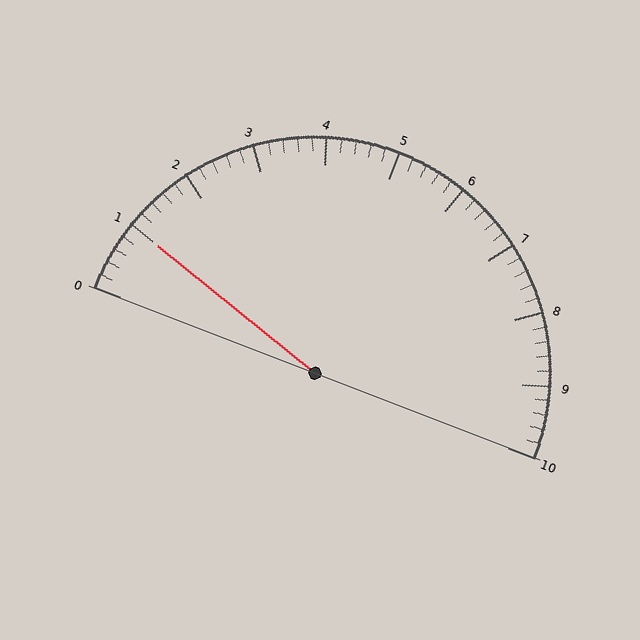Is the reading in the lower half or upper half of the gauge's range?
The reading is in the lower half of the range (0 to 10).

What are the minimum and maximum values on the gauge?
The gauge ranges from 0 to 10.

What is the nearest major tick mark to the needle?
The nearest major tick mark is 1.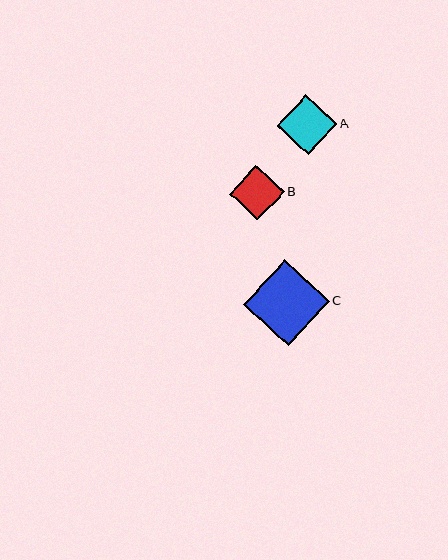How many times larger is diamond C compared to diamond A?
Diamond C is approximately 1.4 times the size of diamond A.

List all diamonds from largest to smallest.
From largest to smallest: C, A, B.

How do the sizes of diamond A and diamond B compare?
Diamond A and diamond B are approximately the same size.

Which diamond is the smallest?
Diamond B is the smallest with a size of approximately 55 pixels.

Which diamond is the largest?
Diamond C is the largest with a size of approximately 85 pixels.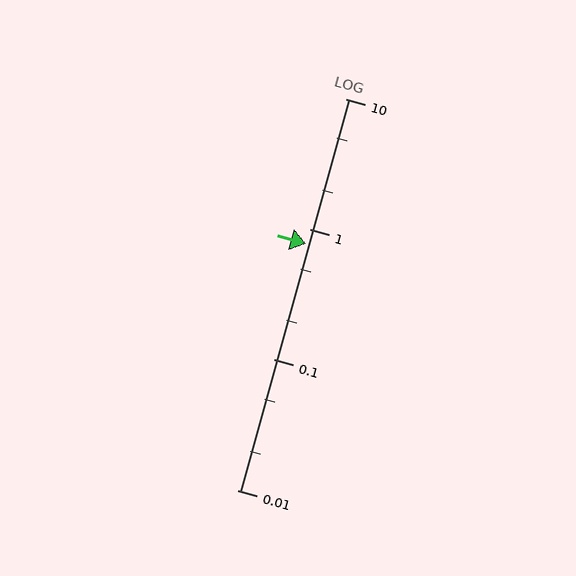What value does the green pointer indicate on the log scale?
The pointer indicates approximately 0.77.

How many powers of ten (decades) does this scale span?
The scale spans 3 decades, from 0.01 to 10.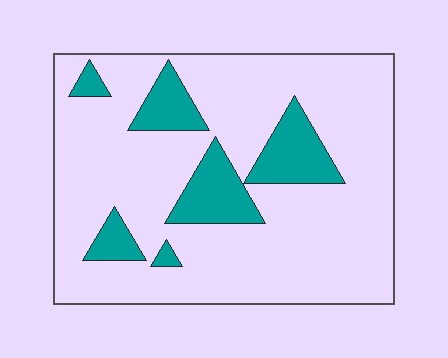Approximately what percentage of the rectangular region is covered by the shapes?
Approximately 20%.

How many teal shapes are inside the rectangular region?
6.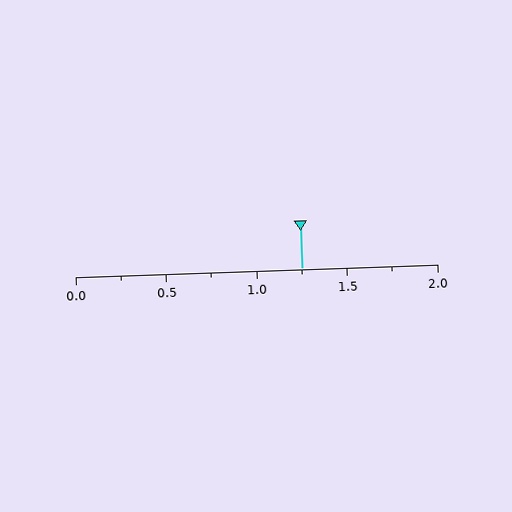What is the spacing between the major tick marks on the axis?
The major ticks are spaced 0.5 apart.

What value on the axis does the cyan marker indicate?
The marker indicates approximately 1.25.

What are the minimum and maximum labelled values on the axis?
The axis runs from 0.0 to 2.0.